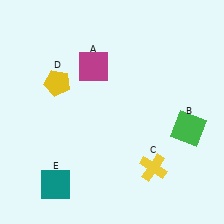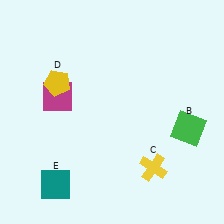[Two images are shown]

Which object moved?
The magenta square (A) moved left.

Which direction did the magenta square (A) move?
The magenta square (A) moved left.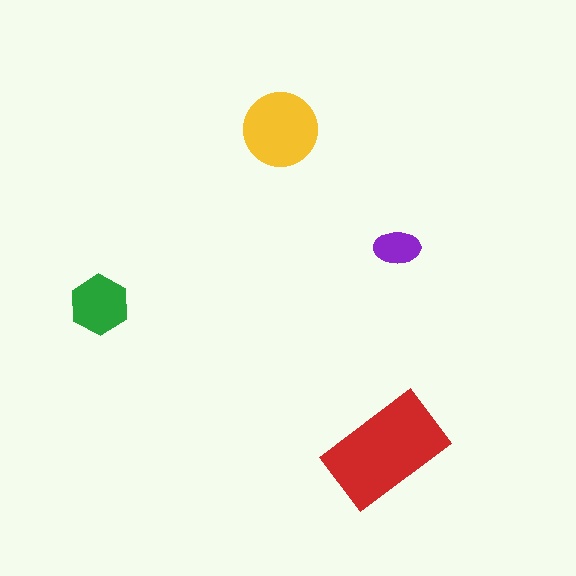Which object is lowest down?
The red rectangle is bottommost.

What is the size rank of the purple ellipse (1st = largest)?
4th.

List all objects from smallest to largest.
The purple ellipse, the green hexagon, the yellow circle, the red rectangle.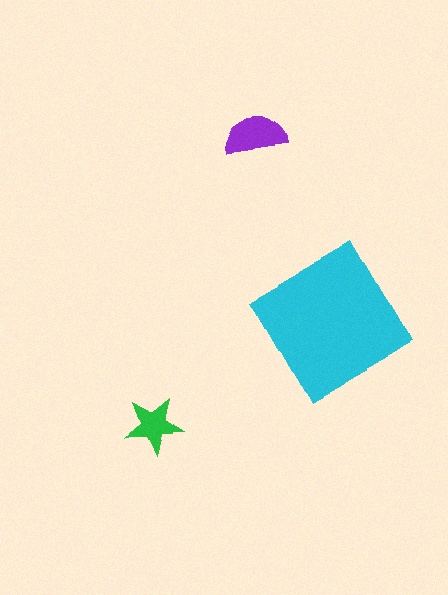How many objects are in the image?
There are 3 objects in the image.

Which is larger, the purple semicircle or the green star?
The purple semicircle.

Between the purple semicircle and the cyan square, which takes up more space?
The cyan square.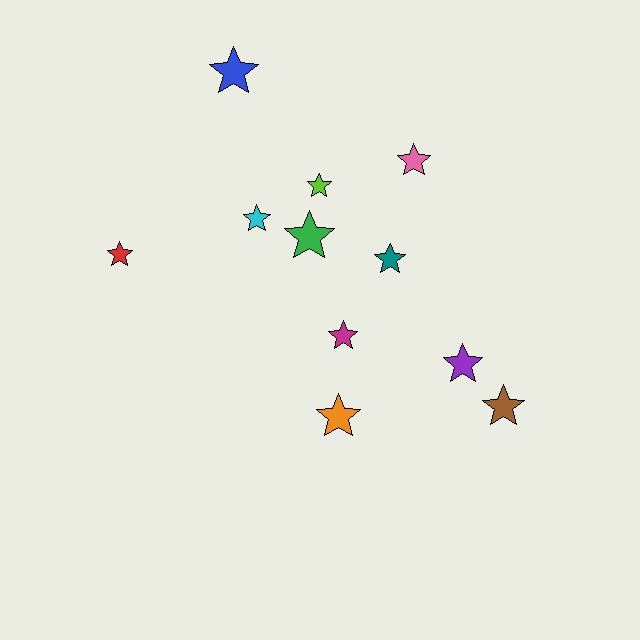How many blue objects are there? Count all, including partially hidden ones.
There is 1 blue object.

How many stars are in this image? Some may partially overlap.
There are 11 stars.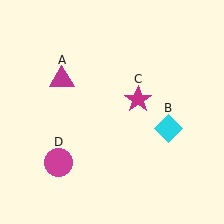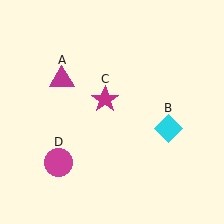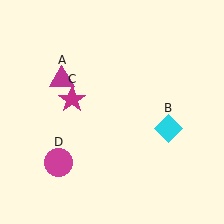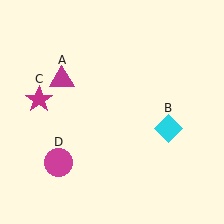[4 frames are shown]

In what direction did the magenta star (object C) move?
The magenta star (object C) moved left.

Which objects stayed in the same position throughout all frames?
Magenta triangle (object A) and cyan diamond (object B) and magenta circle (object D) remained stationary.